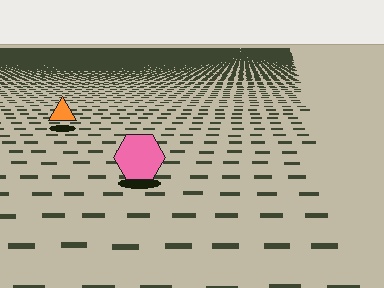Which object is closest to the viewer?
The pink hexagon is closest. The texture marks near it are larger and more spread out.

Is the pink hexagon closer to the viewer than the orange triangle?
Yes. The pink hexagon is closer — you can tell from the texture gradient: the ground texture is coarser near it.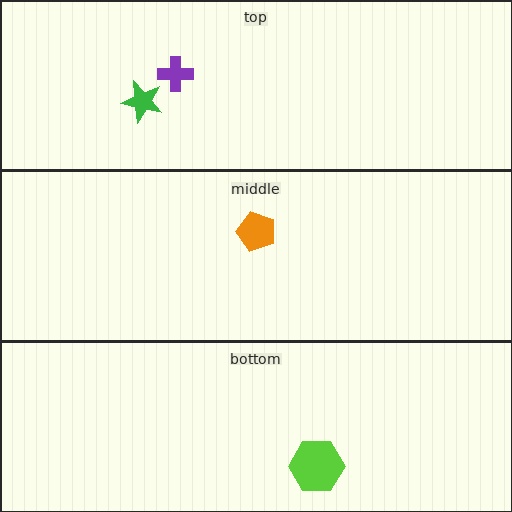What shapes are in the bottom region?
The lime hexagon.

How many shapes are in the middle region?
1.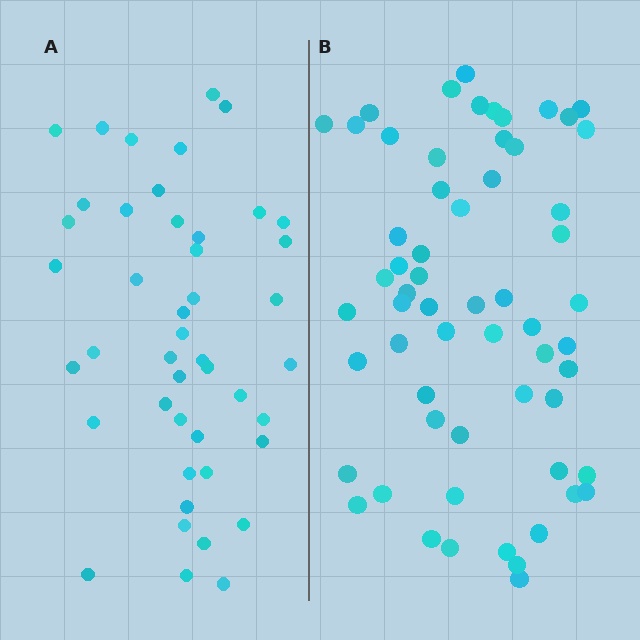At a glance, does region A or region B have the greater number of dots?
Region B (the right region) has more dots.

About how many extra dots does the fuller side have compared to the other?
Region B has approximately 15 more dots than region A.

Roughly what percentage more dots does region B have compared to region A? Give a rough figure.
About 35% more.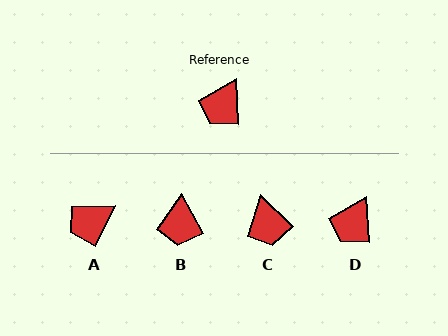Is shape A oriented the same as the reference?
No, it is off by about 29 degrees.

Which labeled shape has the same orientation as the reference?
D.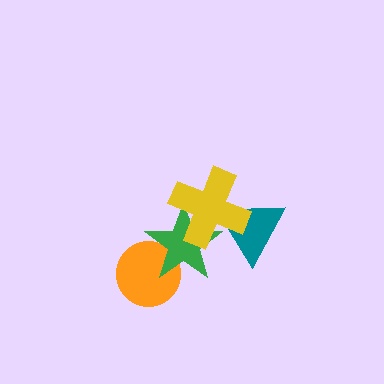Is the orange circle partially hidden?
Yes, it is partially covered by another shape.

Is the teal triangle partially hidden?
Yes, it is partially covered by another shape.